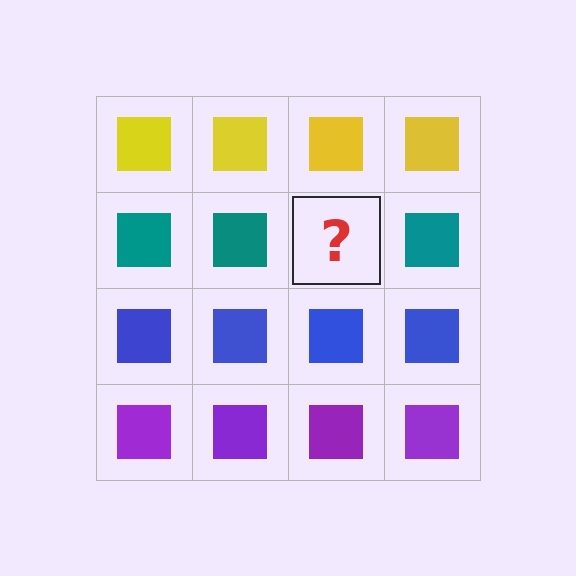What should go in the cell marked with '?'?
The missing cell should contain a teal square.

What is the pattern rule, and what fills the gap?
The rule is that each row has a consistent color. The gap should be filled with a teal square.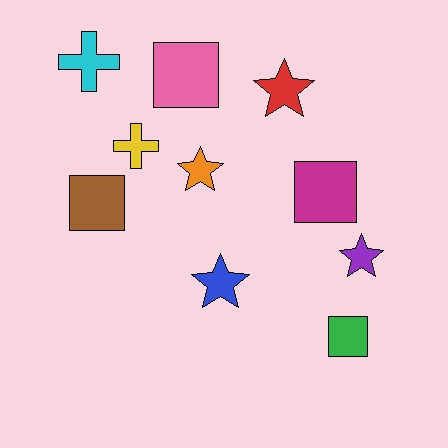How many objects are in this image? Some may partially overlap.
There are 10 objects.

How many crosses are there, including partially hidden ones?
There are 2 crosses.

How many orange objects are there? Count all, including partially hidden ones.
There is 1 orange object.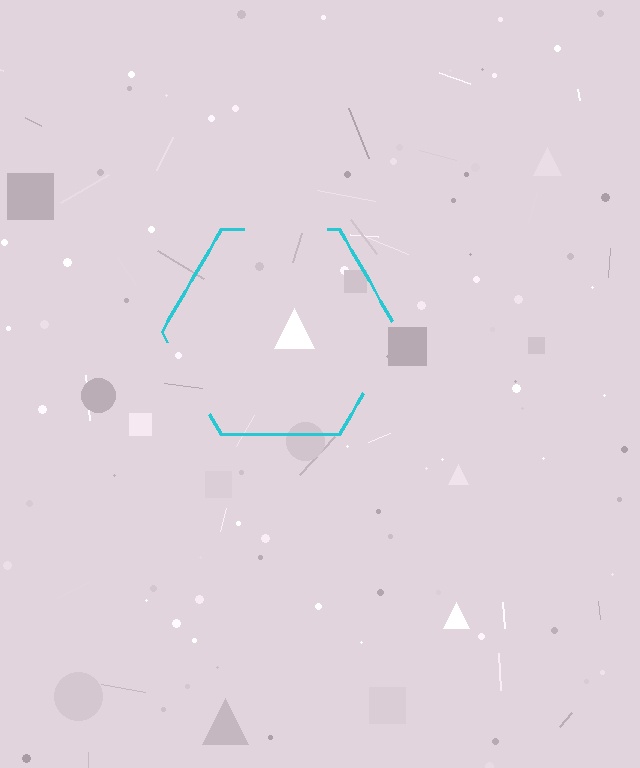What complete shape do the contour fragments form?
The contour fragments form a hexagon.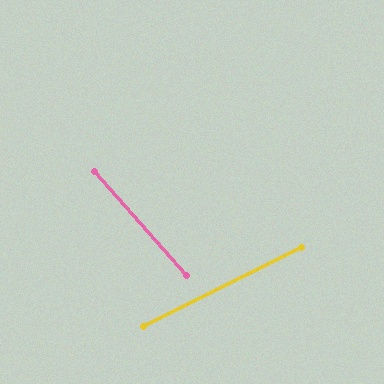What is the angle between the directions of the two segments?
Approximately 75 degrees.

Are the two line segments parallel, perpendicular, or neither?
Neither parallel nor perpendicular — they differ by about 75°.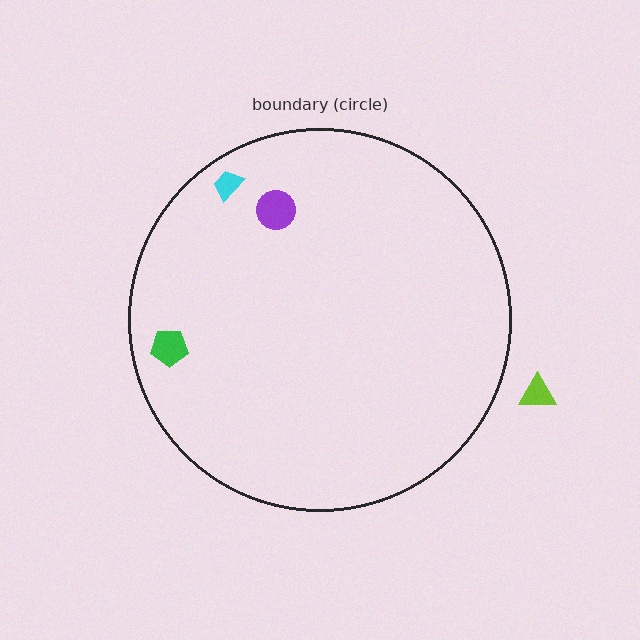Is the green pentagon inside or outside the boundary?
Inside.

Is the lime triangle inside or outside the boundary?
Outside.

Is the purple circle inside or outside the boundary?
Inside.